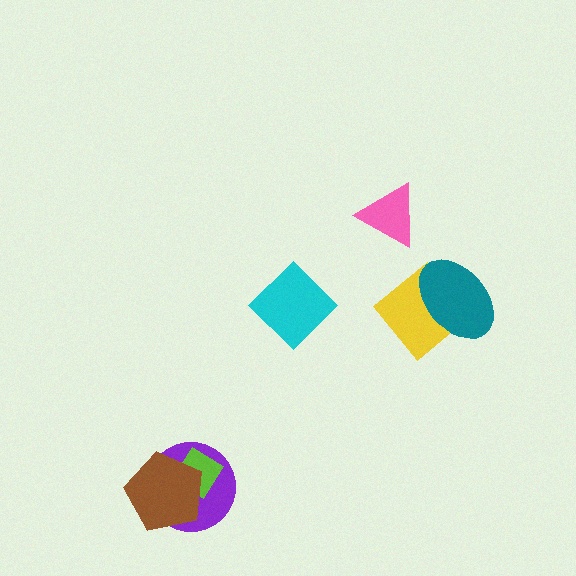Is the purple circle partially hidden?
Yes, it is partially covered by another shape.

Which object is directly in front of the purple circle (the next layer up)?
The lime diamond is directly in front of the purple circle.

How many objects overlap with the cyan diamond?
0 objects overlap with the cyan diamond.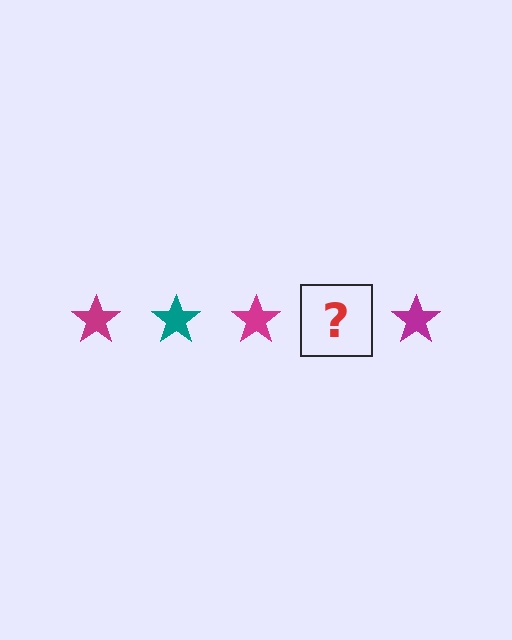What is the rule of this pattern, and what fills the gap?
The rule is that the pattern cycles through magenta, teal stars. The gap should be filled with a teal star.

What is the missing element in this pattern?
The missing element is a teal star.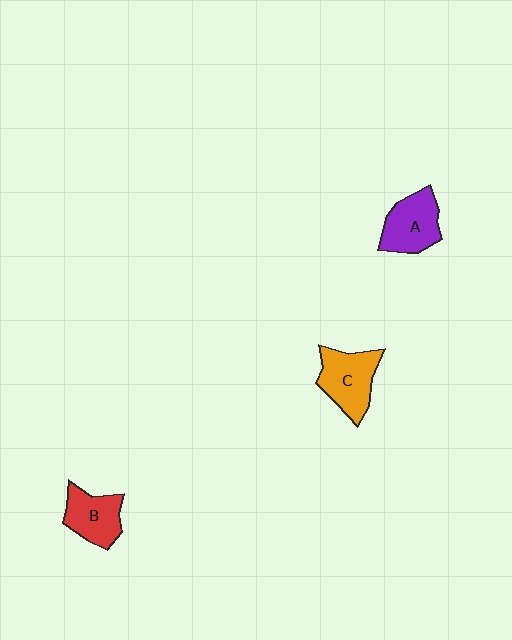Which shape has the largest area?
Shape C (orange).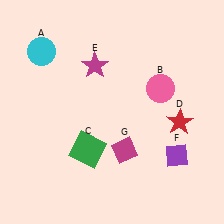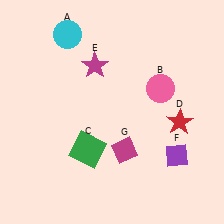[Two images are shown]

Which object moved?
The cyan circle (A) moved right.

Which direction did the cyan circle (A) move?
The cyan circle (A) moved right.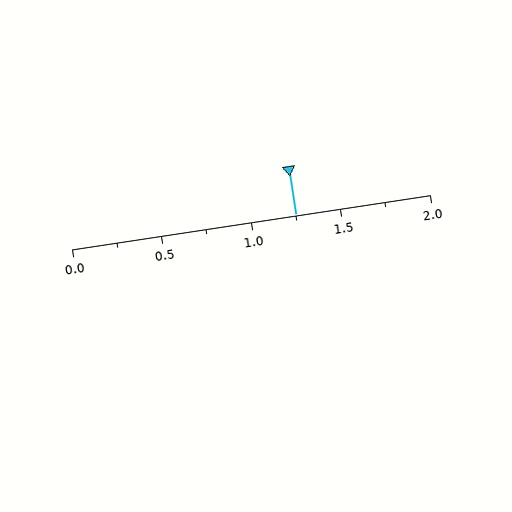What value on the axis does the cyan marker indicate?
The marker indicates approximately 1.25.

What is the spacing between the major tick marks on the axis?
The major ticks are spaced 0.5 apart.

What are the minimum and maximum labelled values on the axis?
The axis runs from 0.0 to 2.0.